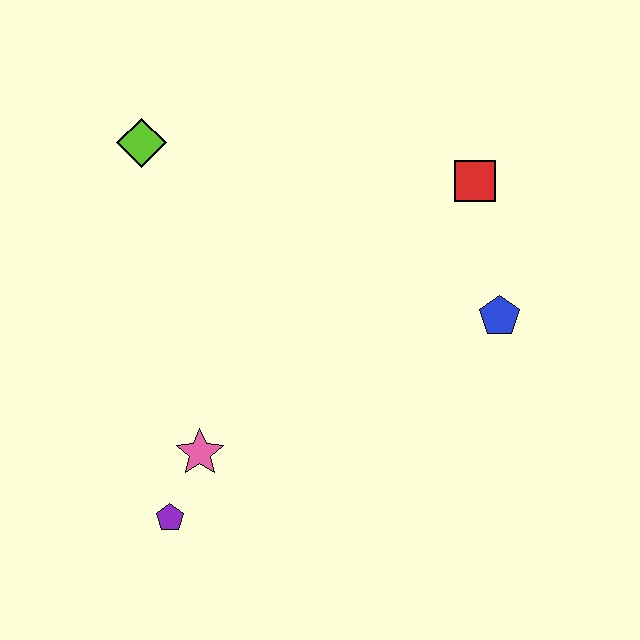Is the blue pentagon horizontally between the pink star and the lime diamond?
No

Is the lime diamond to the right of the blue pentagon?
No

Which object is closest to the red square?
The blue pentagon is closest to the red square.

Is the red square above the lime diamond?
No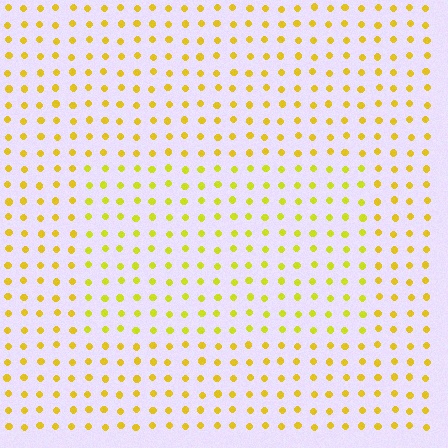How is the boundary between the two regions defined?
The boundary is defined purely by a slight shift in hue (about 17 degrees). Spacing, size, and orientation are identical on both sides.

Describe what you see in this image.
The image is filled with small yellow elements in a uniform arrangement. A rectangle-shaped region is visible where the elements are tinted to a slightly different hue, forming a subtle color boundary.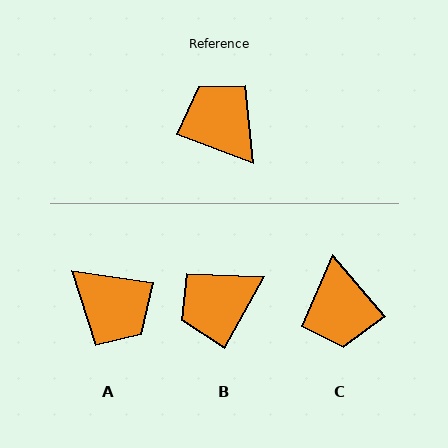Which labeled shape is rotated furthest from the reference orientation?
A, about 168 degrees away.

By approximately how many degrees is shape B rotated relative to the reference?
Approximately 82 degrees counter-clockwise.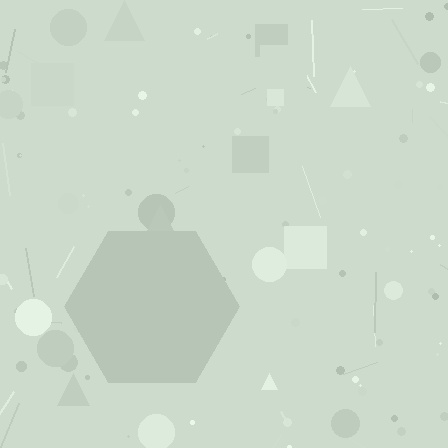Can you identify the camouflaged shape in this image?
The camouflaged shape is a hexagon.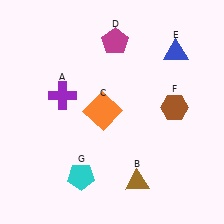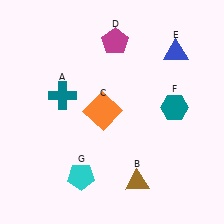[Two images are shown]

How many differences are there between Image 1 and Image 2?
There are 2 differences between the two images.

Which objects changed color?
A changed from purple to teal. F changed from brown to teal.